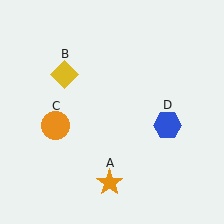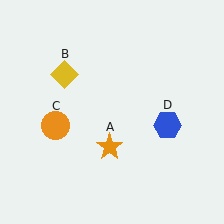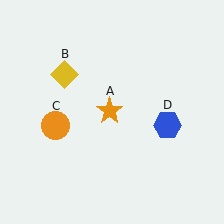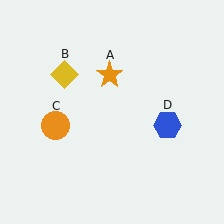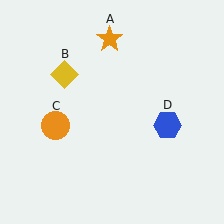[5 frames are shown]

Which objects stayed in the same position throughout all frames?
Yellow diamond (object B) and orange circle (object C) and blue hexagon (object D) remained stationary.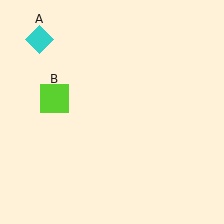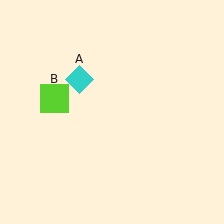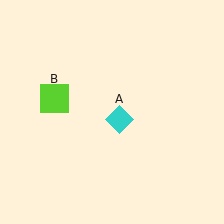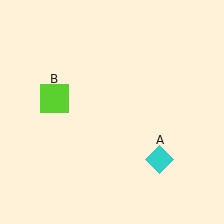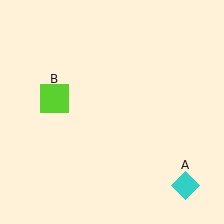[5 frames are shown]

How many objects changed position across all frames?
1 object changed position: cyan diamond (object A).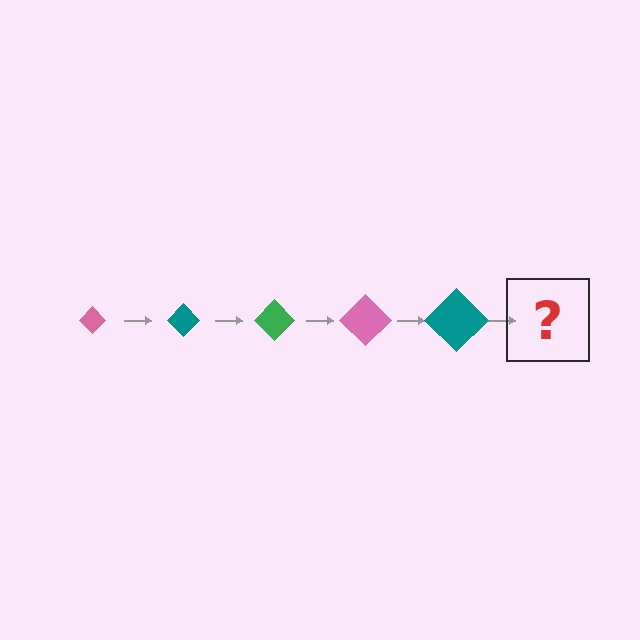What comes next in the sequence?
The next element should be a green diamond, larger than the previous one.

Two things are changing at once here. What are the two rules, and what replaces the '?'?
The two rules are that the diamond grows larger each step and the color cycles through pink, teal, and green. The '?' should be a green diamond, larger than the previous one.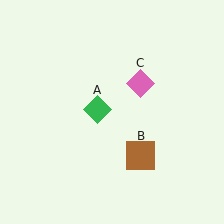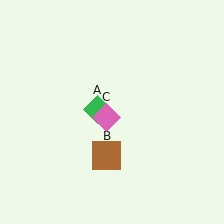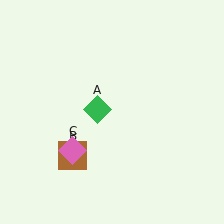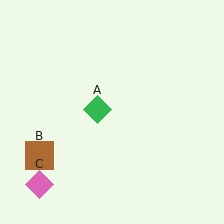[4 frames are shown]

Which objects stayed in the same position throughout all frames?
Green diamond (object A) remained stationary.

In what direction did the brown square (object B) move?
The brown square (object B) moved left.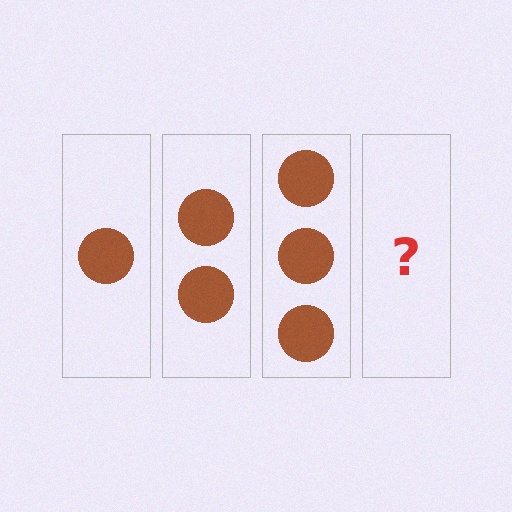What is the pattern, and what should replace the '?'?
The pattern is that each step adds one more circle. The '?' should be 4 circles.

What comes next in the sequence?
The next element should be 4 circles.